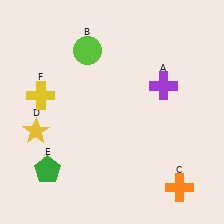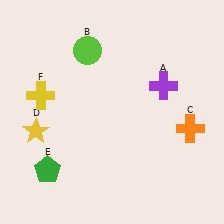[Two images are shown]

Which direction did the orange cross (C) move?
The orange cross (C) moved up.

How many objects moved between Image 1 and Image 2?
1 object moved between the two images.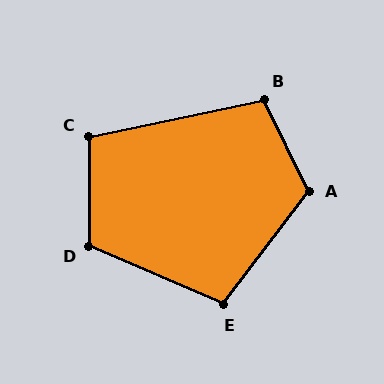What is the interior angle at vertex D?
Approximately 113 degrees (obtuse).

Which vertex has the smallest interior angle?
C, at approximately 102 degrees.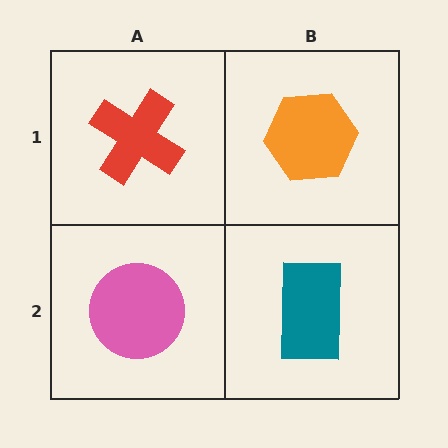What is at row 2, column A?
A pink circle.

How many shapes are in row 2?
2 shapes.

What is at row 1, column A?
A red cross.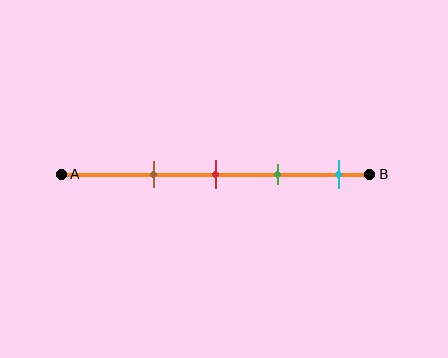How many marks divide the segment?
There are 4 marks dividing the segment.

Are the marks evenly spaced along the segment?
Yes, the marks are approximately evenly spaced.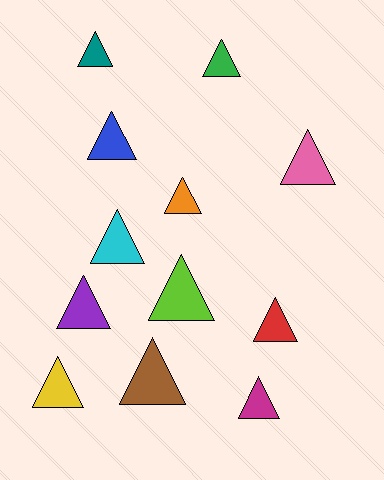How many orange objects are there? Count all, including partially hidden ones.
There is 1 orange object.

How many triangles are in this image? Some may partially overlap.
There are 12 triangles.